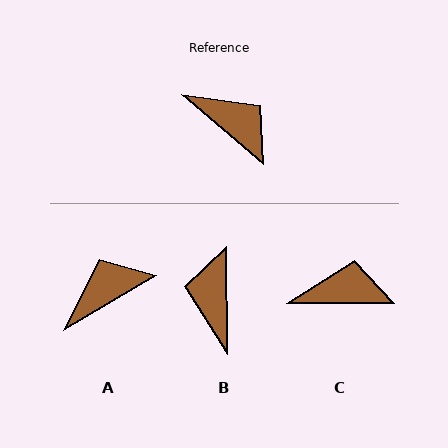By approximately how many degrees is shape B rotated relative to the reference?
Approximately 131 degrees counter-clockwise.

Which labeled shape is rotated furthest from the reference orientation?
B, about 131 degrees away.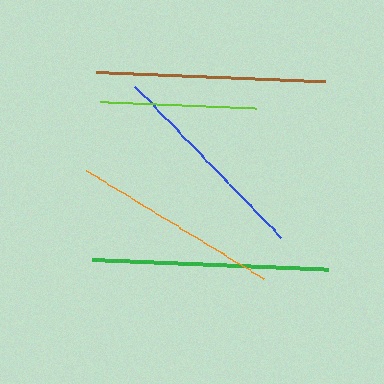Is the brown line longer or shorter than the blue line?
The brown line is longer than the blue line.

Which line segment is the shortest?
The lime line is the shortest at approximately 157 pixels.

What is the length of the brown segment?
The brown segment is approximately 229 pixels long.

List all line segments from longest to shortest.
From longest to shortest: green, brown, blue, orange, lime.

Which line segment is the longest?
The green line is the longest at approximately 236 pixels.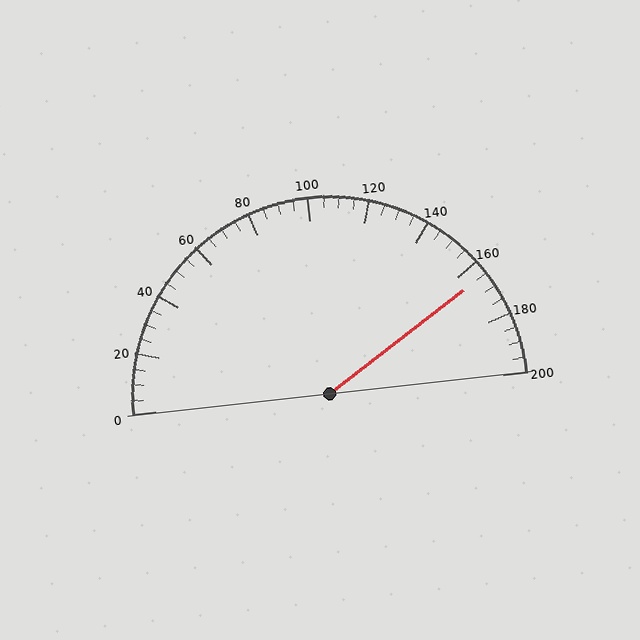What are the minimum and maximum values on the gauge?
The gauge ranges from 0 to 200.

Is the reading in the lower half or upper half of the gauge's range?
The reading is in the upper half of the range (0 to 200).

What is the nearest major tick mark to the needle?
The nearest major tick mark is 160.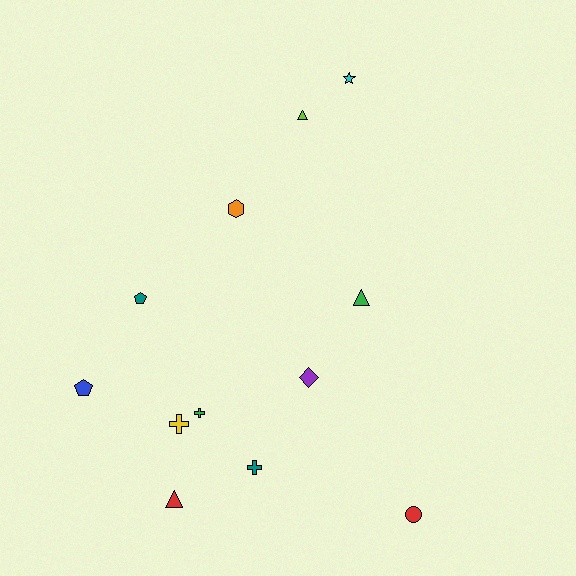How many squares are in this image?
There are no squares.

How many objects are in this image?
There are 12 objects.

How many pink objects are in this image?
There are no pink objects.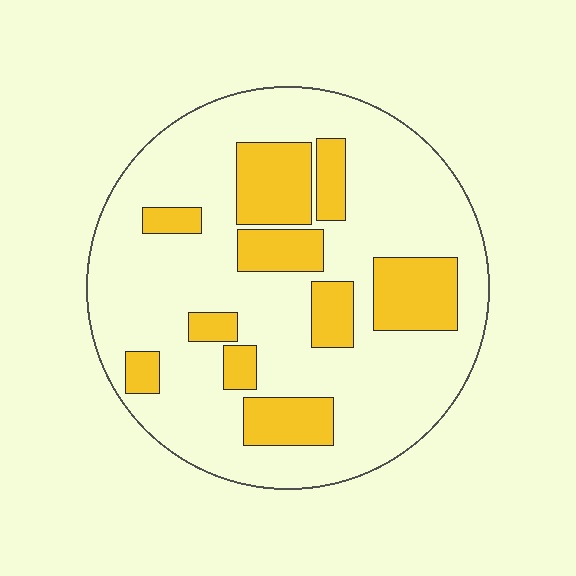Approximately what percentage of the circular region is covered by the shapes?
Approximately 25%.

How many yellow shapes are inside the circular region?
10.